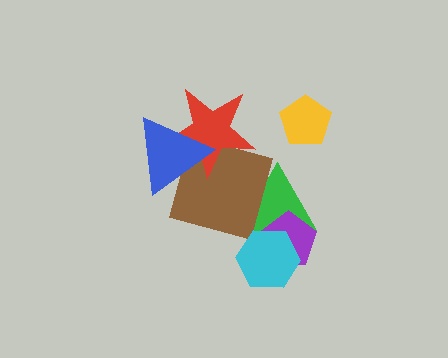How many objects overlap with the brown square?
3 objects overlap with the brown square.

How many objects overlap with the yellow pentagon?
0 objects overlap with the yellow pentagon.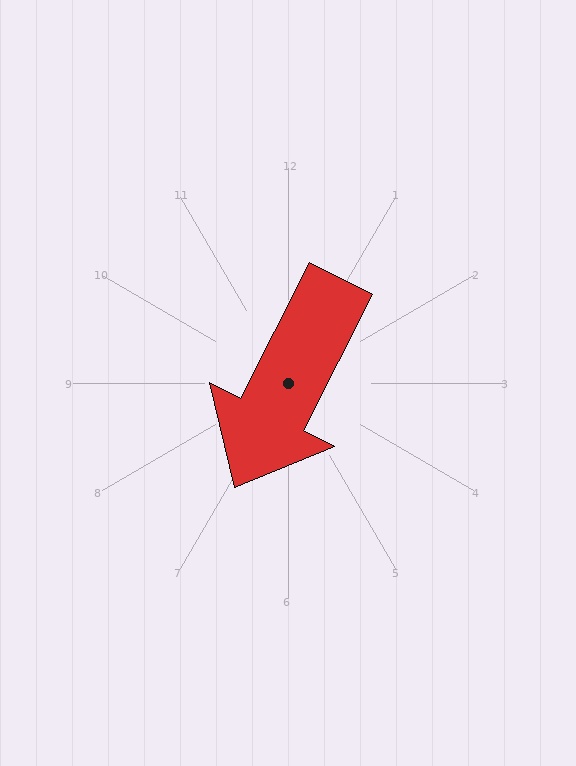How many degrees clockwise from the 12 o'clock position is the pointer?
Approximately 207 degrees.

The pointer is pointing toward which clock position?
Roughly 7 o'clock.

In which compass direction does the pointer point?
Southwest.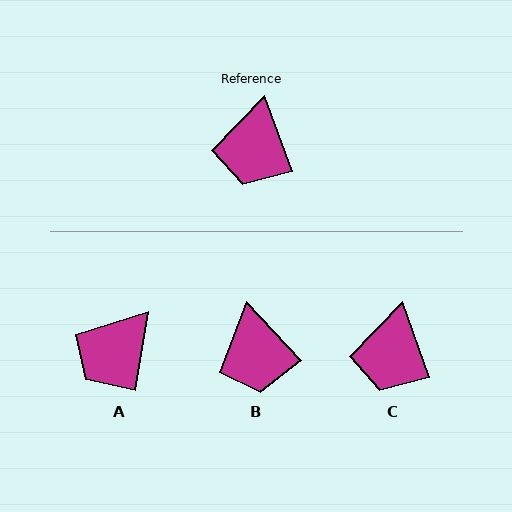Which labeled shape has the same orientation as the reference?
C.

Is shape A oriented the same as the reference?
No, it is off by about 29 degrees.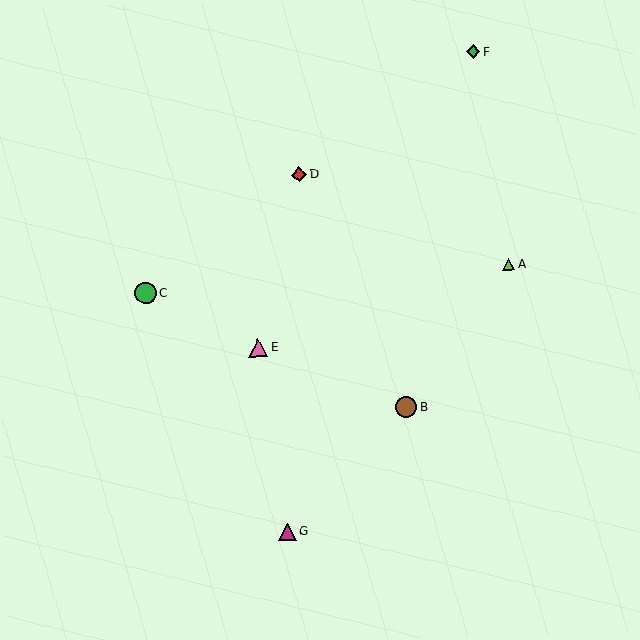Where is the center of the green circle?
The center of the green circle is at (146, 293).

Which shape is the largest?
The green circle (labeled C) is the largest.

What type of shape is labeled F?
Shape F is a green diamond.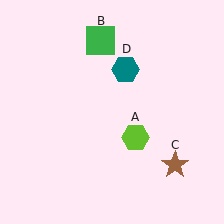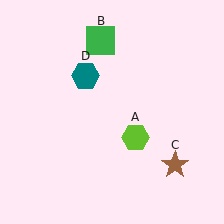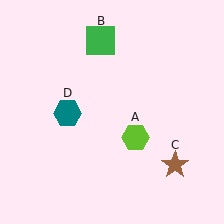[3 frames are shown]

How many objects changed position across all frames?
1 object changed position: teal hexagon (object D).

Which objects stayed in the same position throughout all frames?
Lime hexagon (object A) and green square (object B) and brown star (object C) remained stationary.